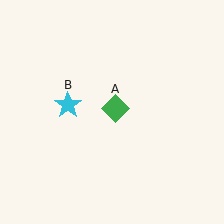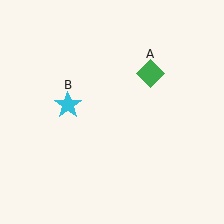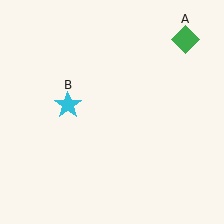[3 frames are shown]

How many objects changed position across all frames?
1 object changed position: green diamond (object A).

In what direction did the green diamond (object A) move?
The green diamond (object A) moved up and to the right.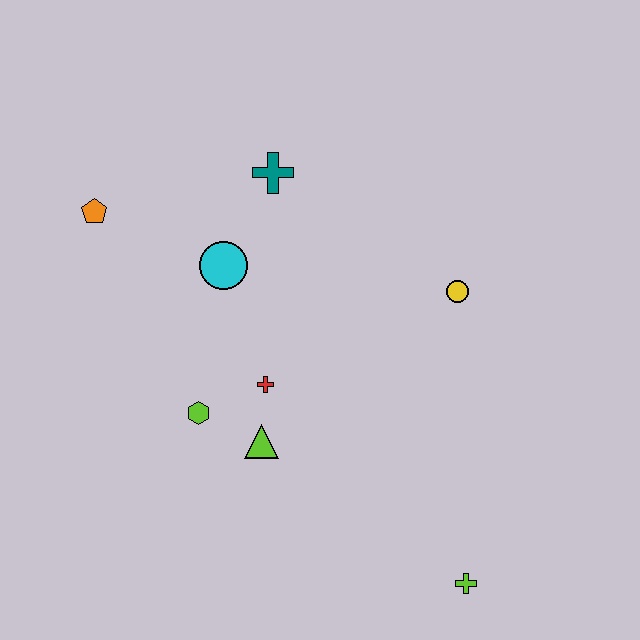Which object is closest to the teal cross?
The cyan circle is closest to the teal cross.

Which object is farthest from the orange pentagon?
The lime cross is farthest from the orange pentagon.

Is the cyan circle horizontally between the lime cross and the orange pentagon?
Yes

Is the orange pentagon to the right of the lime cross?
No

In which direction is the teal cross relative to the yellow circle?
The teal cross is to the left of the yellow circle.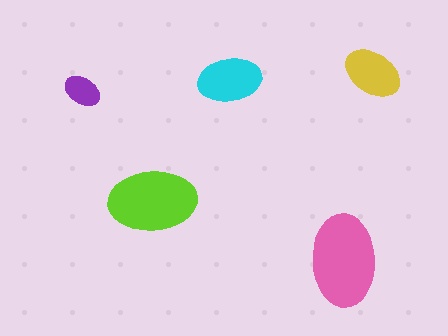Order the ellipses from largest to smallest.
the pink one, the lime one, the cyan one, the yellow one, the purple one.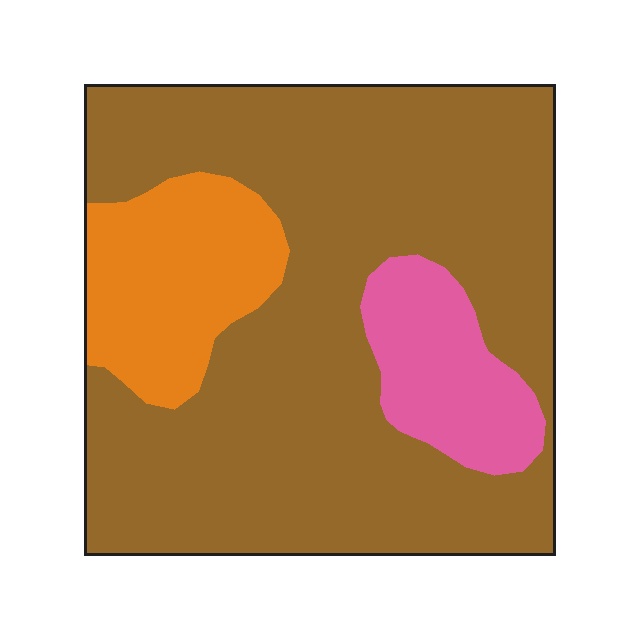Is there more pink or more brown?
Brown.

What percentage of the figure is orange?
Orange takes up less than a quarter of the figure.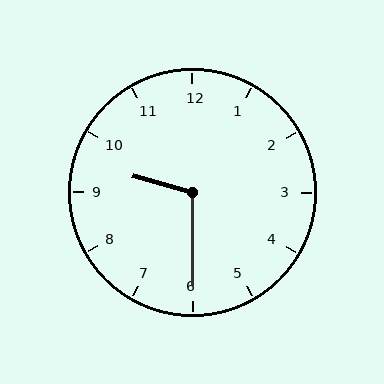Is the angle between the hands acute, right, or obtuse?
It is obtuse.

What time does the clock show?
9:30.